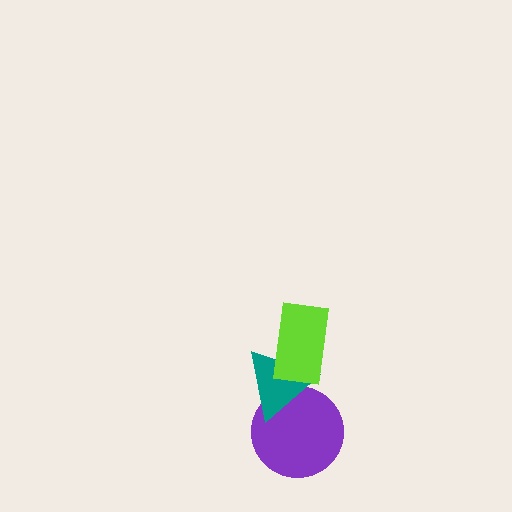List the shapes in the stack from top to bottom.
From top to bottom: the lime rectangle, the teal triangle, the purple circle.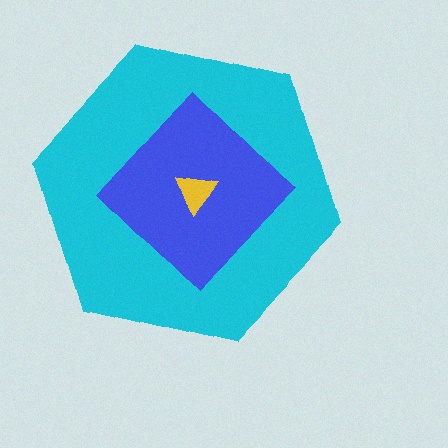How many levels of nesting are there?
3.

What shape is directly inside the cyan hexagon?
The blue diamond.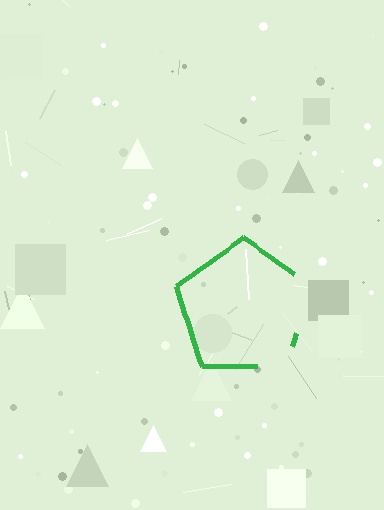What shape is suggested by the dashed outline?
The dashed outline suggests a pentagon.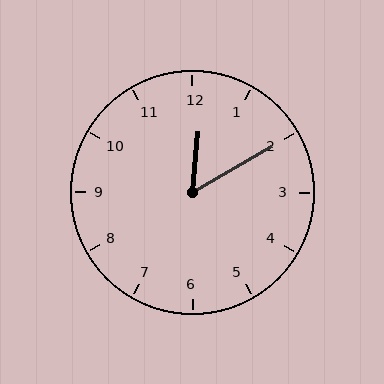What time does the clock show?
12:10.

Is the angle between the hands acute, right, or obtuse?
It is acute.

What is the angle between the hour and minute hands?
Approximately 55 degrees.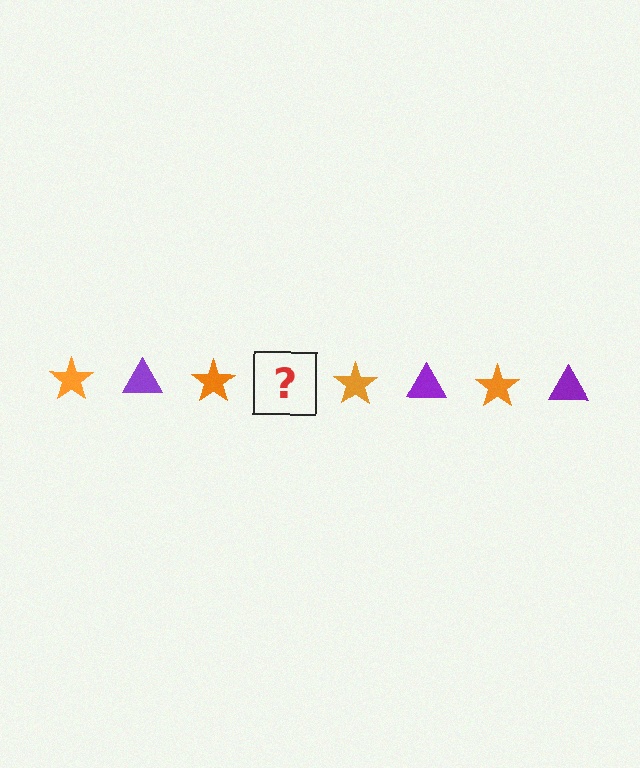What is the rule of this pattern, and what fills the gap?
The rule is that the pattern alternates between orange star and purple triangle. The gap should be filled with a purple triangle.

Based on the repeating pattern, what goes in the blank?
The blank should be a purple triangle.